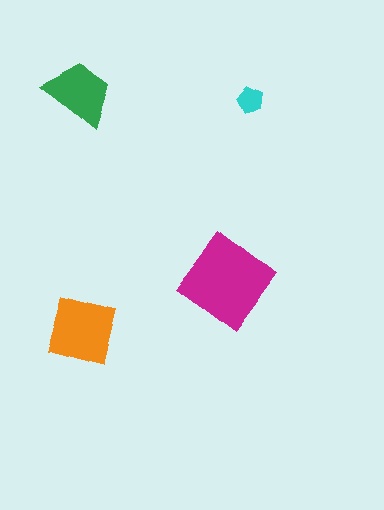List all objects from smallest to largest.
The cyan pentagon, the green trapezoid, the orange square, the magenta diamond.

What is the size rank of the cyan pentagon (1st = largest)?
4th.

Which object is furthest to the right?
The cyan pentagon is rightmost.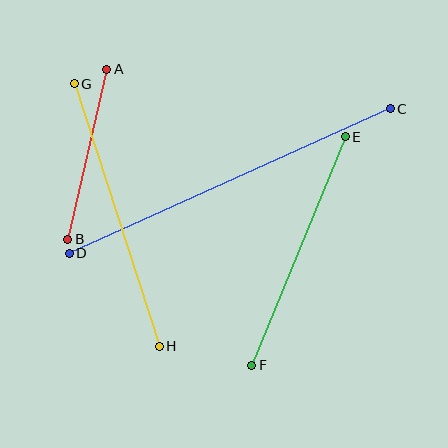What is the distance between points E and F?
The distance is approximately 247 pixels.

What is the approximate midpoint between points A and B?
The midpoint is at approximately (87, 154) pixels.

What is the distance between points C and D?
The distance is approximately 352 pixels.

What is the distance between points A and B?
The distance is approximately 174 pixels.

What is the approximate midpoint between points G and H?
The midpoint is at approximately (117, 215) pixels.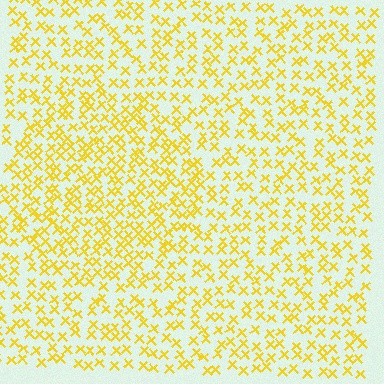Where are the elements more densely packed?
The elements are more densely packed inside the circle boundary.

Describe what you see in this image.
The image contains small yellow elements arranged at two different densities. A circle-shaped region is visible where the elements are more densely packed than the surrounding area.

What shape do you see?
I see a circle.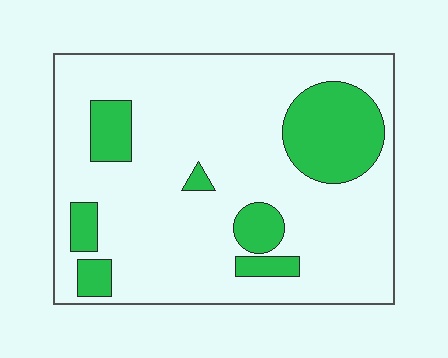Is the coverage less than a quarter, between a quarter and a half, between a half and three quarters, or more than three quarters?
Less than a quarter.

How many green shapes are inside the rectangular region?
7.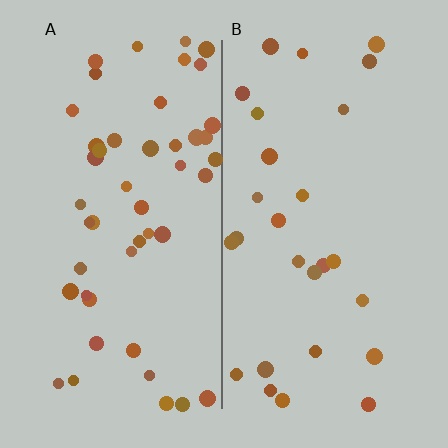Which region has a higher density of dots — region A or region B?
A (the left).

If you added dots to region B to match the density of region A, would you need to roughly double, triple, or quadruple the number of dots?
Approximately double.